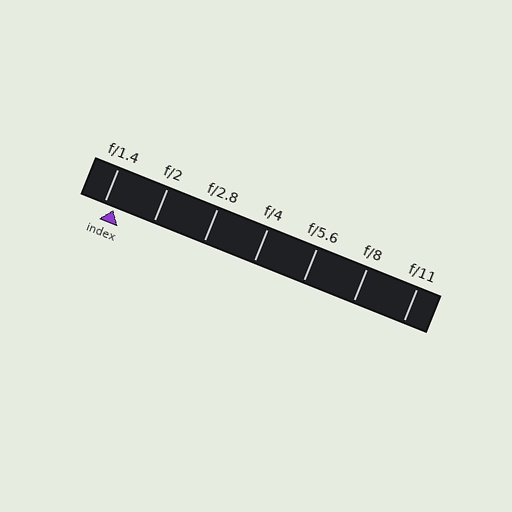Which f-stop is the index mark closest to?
The index mark is closest to f/1.4.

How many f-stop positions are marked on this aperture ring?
There are 7 f-stop positions marked.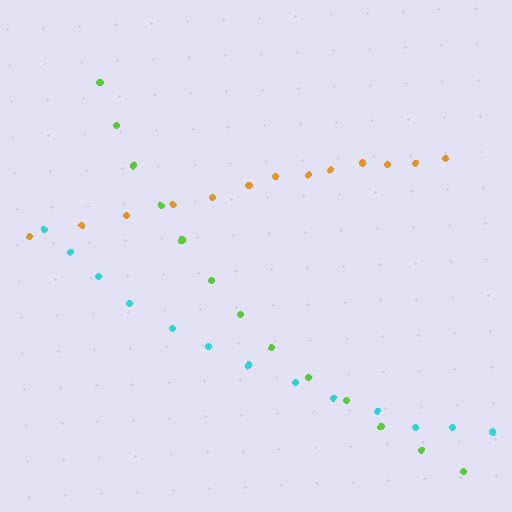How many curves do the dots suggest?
There are 3 distinct paths.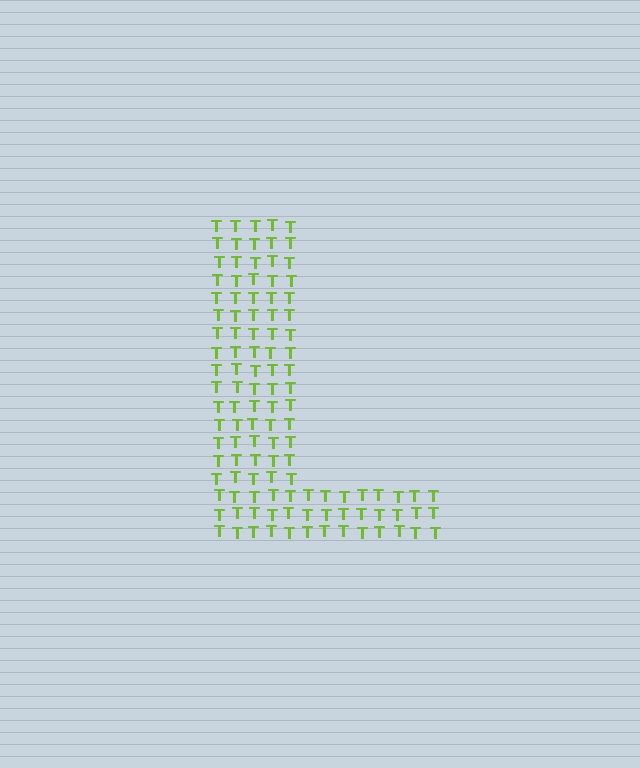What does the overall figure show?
The overall figure shows the letter L.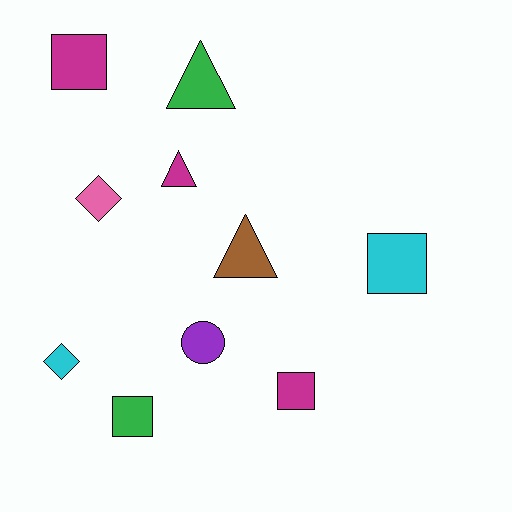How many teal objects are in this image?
There are no teal objects.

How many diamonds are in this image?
There are 2 diamonds.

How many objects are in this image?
There are 10 objects.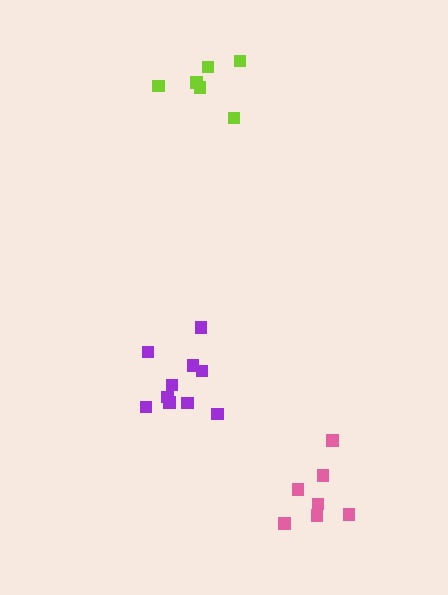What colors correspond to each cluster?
The clusters are colored: lime, purple, pink.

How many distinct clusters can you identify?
There are 3 distinct clusters.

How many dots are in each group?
Group 1: 6 dots, Group 2: 10 dots, Group 3: 7 dots (23 total).